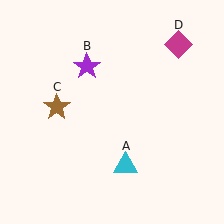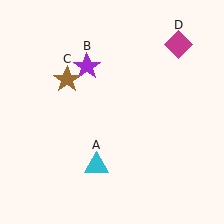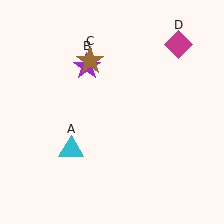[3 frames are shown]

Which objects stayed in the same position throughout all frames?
Purple star (object B) and magenta diamond (object D) remained stationary.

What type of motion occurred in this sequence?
The cyan triangle (object A), brown star (object C) rotated clockwise around the center of the scene.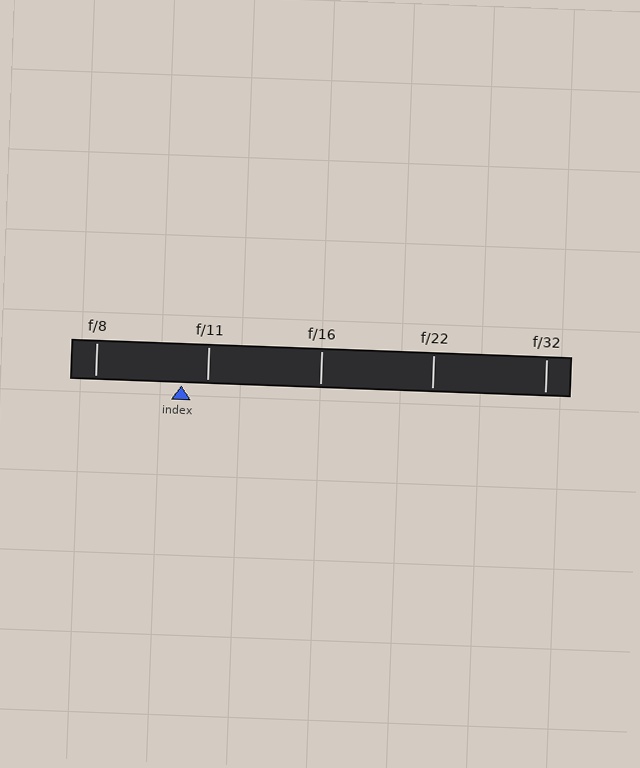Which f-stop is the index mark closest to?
The index mark is closest to f/11.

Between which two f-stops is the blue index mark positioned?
The index mark is between f/8 and f/11.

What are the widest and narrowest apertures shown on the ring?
The widest aperture shown is f/8 and the narrowest is f/32.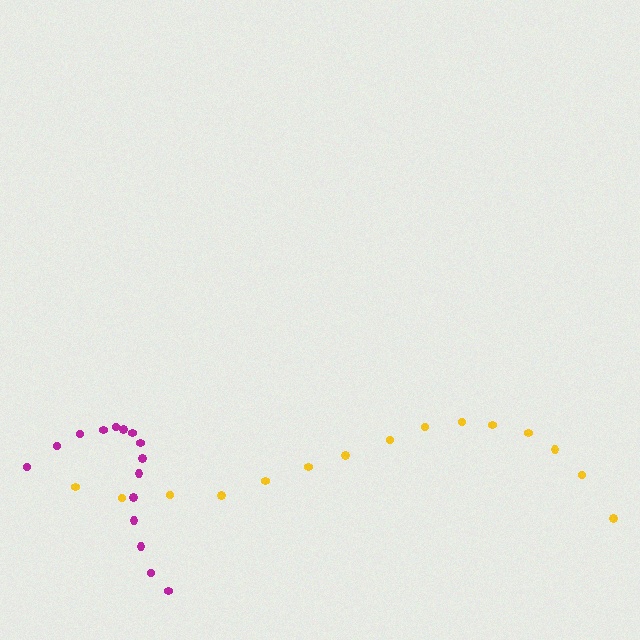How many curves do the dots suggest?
There are 2 distinct paths.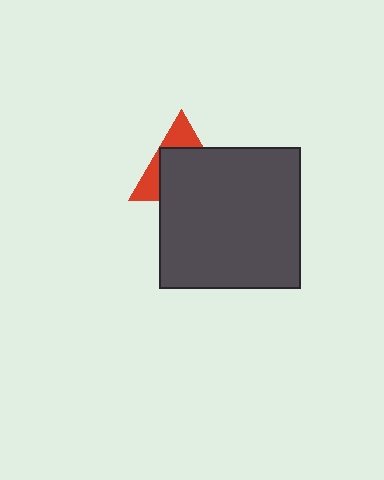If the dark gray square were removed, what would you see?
You would see the complete red triangle.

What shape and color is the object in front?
The object in front is a dark gray square.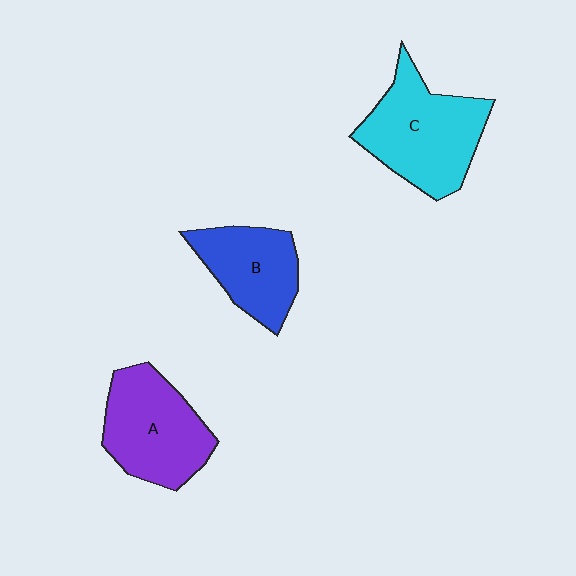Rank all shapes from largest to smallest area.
From largest to smallest: C (cyan), A (purple), B (blue).